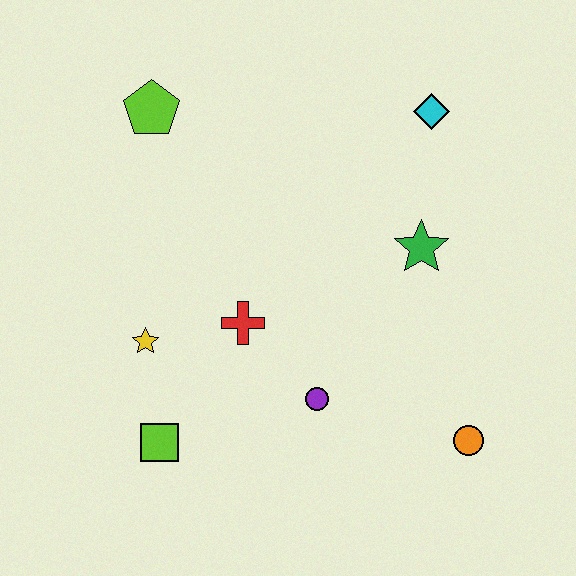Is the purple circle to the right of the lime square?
Yes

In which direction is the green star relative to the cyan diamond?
The green star is below the cyan diamond.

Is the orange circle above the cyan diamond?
No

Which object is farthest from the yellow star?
The cyan diamond is farthest from the yellow star.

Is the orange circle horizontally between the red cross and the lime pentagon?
No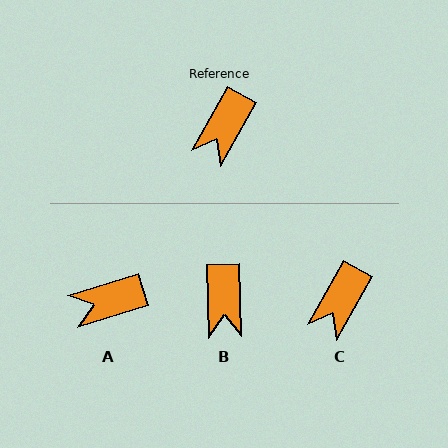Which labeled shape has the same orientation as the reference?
C.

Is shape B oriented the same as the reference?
No, it is off by about 31 degrees.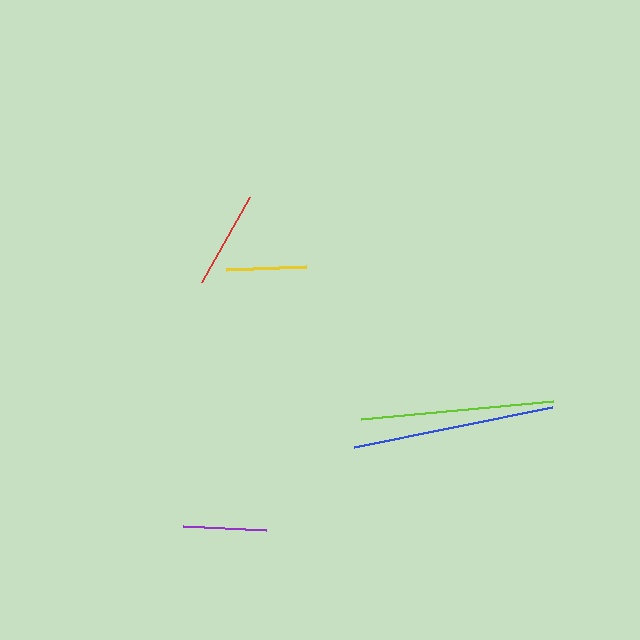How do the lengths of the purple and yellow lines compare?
The purple and yellow lines are approximately the same length.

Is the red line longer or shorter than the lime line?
The lime line is longer than the red line.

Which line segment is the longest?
The blue line is the longest at approximately 202 pixels.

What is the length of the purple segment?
The purple segment is approximately 82 pixels long.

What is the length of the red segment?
The red segment is approximately 98 pixels long.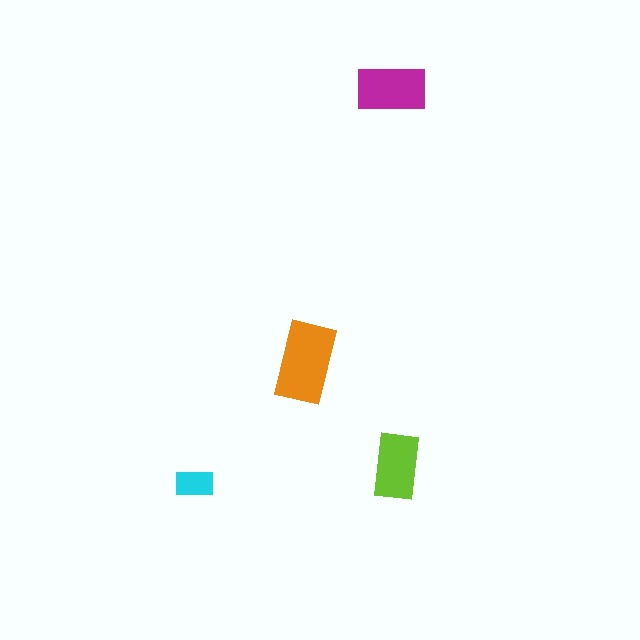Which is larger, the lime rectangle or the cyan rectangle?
The lime one.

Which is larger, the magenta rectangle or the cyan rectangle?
The magenta one.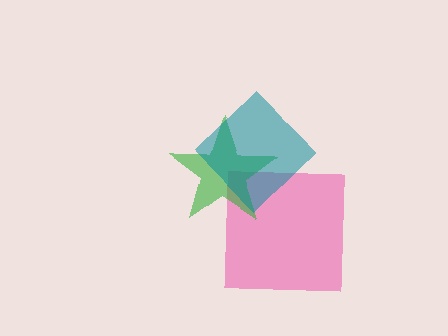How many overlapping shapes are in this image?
There are 3 overlapping shapes in the image.